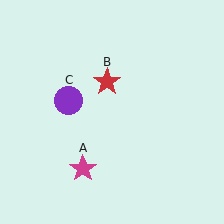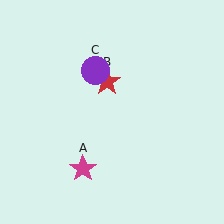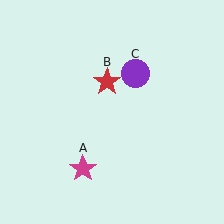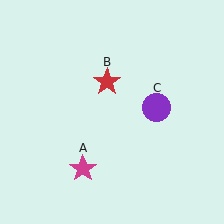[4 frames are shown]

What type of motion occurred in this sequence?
The purple circle (object C) rotated clockwise around the center of the scene.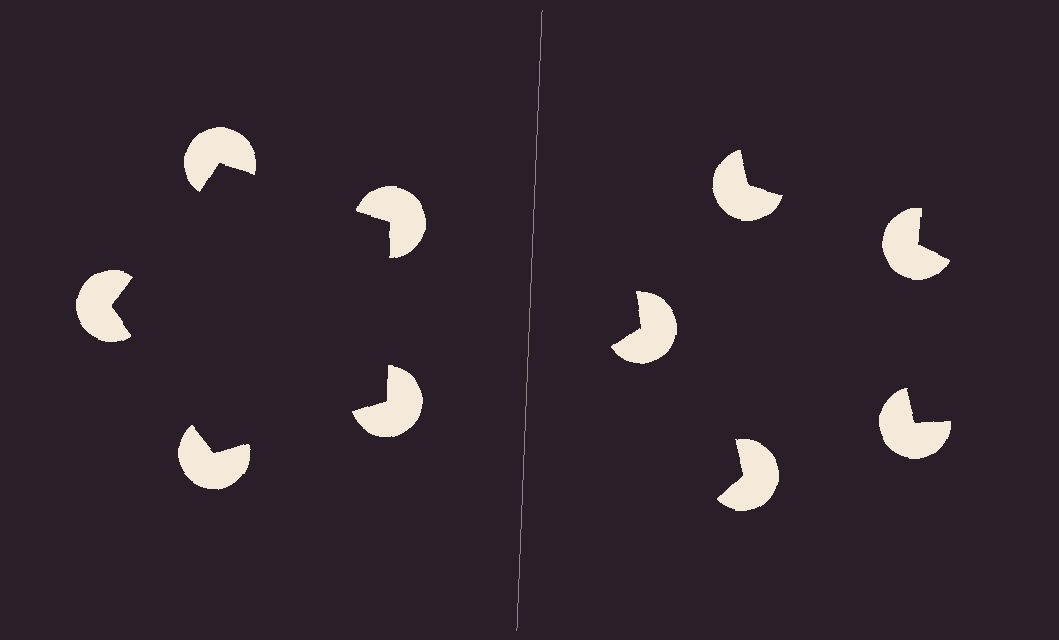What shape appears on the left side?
An illusory pentagon.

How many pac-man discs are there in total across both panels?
10 — 5 on each side.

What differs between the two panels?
The pac-man discs are positioned identically on both sides; only the wedge orientations differ. On the left they align to a pentagon; on the right they are misaligned.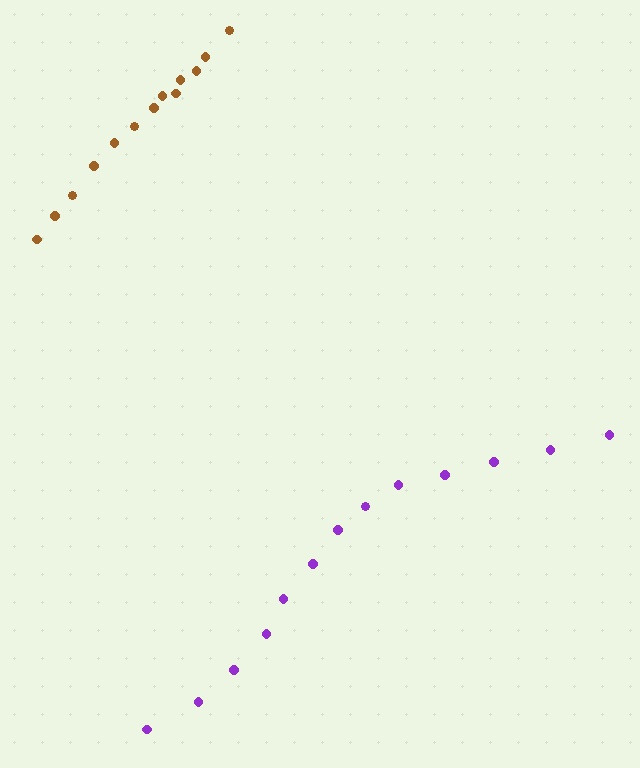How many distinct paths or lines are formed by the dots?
There are 2 distinct paths.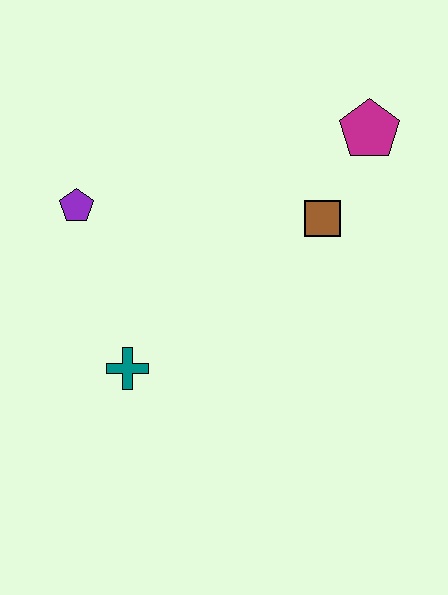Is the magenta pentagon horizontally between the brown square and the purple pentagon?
No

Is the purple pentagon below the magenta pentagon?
Yes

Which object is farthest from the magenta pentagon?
The teal cross is farthest from the magenta pentagon.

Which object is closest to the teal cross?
The purple pentagon is closest to the teal cross.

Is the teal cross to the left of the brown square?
Yes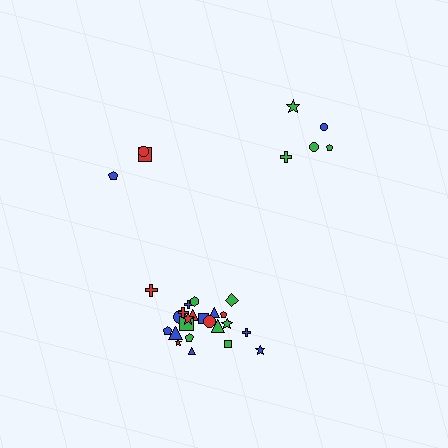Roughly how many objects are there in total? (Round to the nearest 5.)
Roughly 35 objects in total.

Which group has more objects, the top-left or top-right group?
The top-right group.